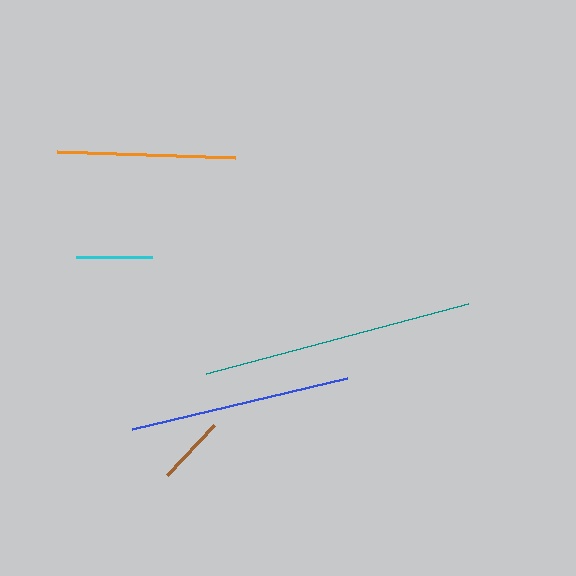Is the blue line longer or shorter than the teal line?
The teal line is longer than the blue line.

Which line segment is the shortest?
The brown line is the shortest at approximately 68 pixels.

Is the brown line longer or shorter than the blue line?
The blue line is longer than the brown line.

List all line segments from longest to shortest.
From longest to shortest: teal, blue, orange, cyan, brown.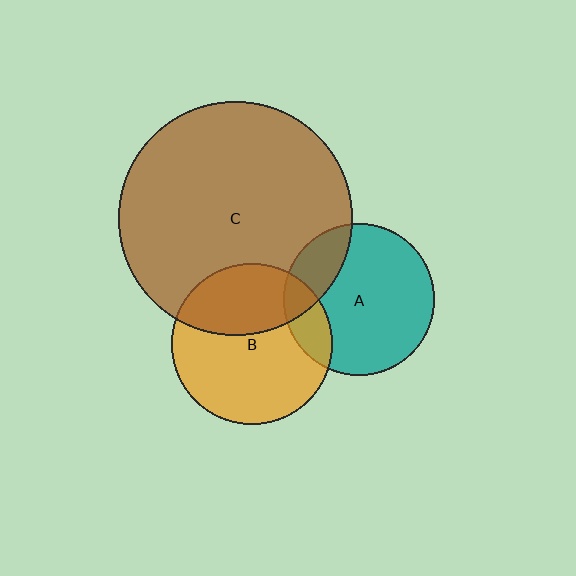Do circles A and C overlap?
Yes.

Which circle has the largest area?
Circle C (brown).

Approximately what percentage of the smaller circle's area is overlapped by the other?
Approximately 20%.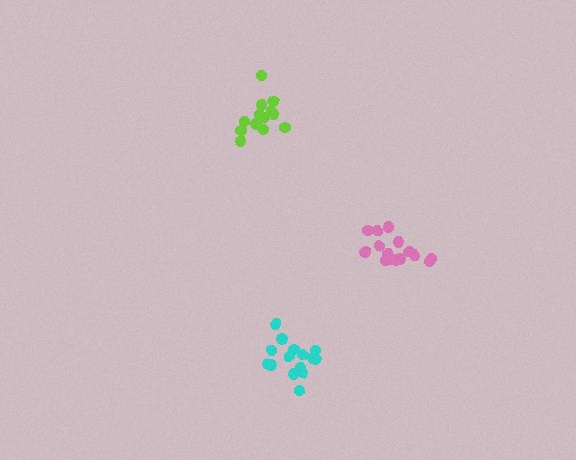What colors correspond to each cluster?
The clusters are colored: pink, lime, cyan.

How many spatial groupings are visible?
There are 3 spatial groupings.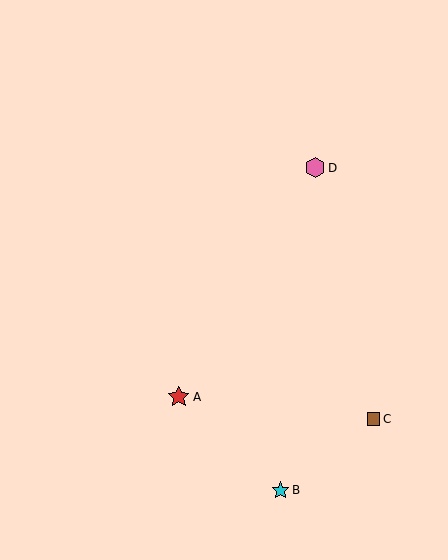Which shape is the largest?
The red star (labeled A) is the largest.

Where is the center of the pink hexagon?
The center of the pink hexagon is at (315, 168).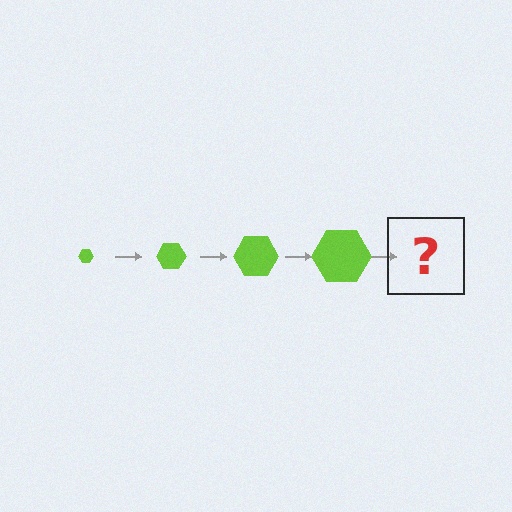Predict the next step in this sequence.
The next step is a lime hexagon, larger than the previous one.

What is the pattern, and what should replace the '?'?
The pattern is that the hexagon gets progressively larger each step. The '?' should be a lime hexagon, larger than the previous one.